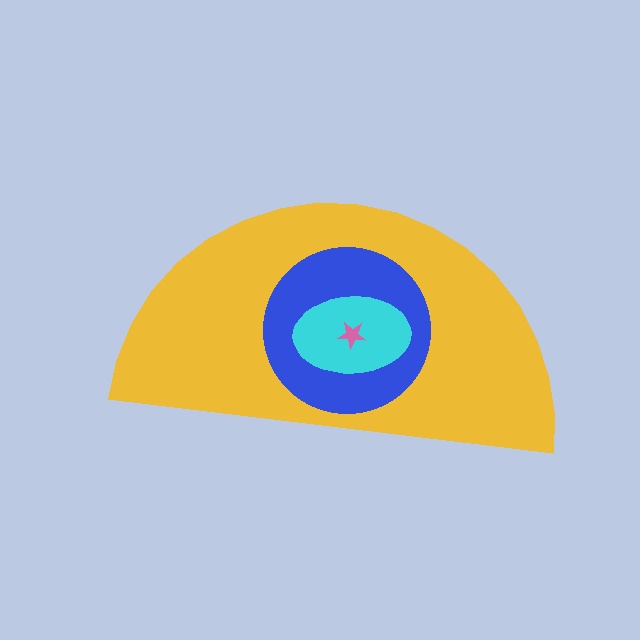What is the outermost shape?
The yellow semicircle.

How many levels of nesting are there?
4.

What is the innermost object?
The pink star.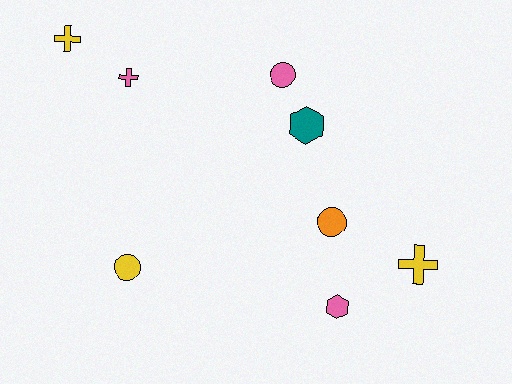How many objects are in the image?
There are 8 objects.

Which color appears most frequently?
Yellow, with 3 objects.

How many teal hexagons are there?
There is 1 teal hexagon.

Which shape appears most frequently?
Circle, with 3 objects.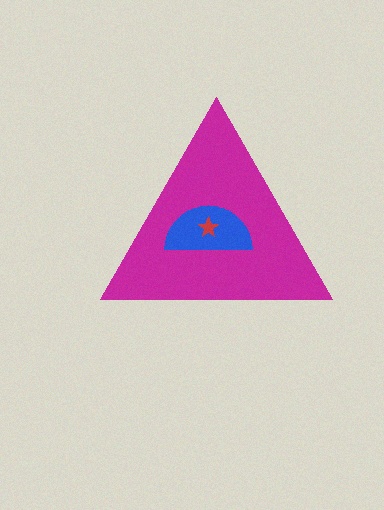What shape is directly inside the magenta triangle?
The blue semicircle.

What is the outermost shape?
The magenta triangle.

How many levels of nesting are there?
3.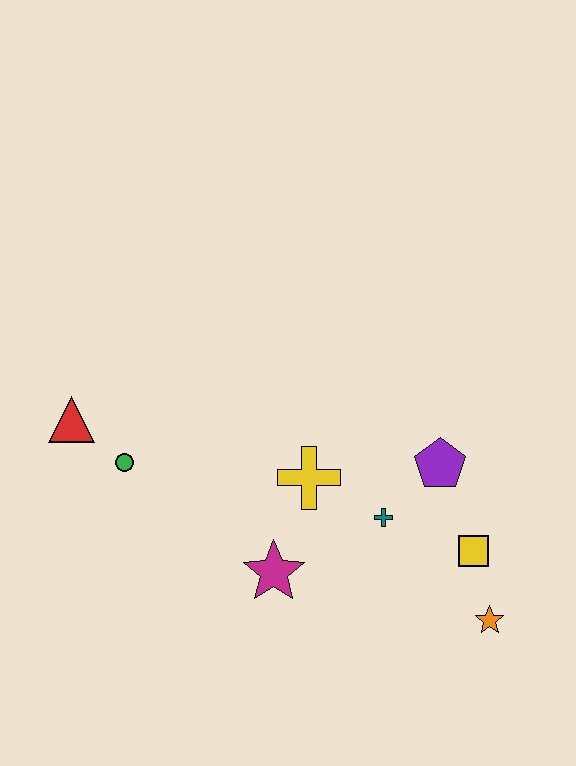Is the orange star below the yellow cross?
Yes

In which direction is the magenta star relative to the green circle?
The magenta star is to the right of the green circle.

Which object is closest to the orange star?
The yellow square is closest to the orange star.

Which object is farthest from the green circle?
The orange star is farthest from the green circle.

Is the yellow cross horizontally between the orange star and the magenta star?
Yes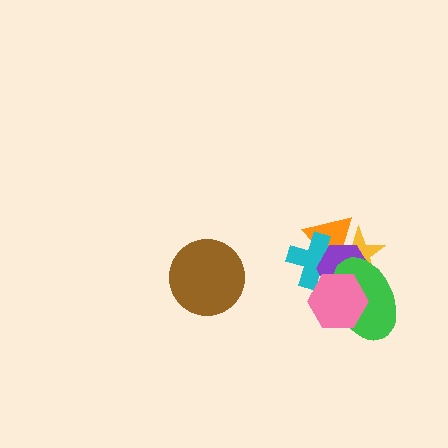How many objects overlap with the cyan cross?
5 objects overlap with the cyan cross.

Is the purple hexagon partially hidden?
Yes, it is partially covered by another shape.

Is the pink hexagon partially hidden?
No, no other shape covers it.